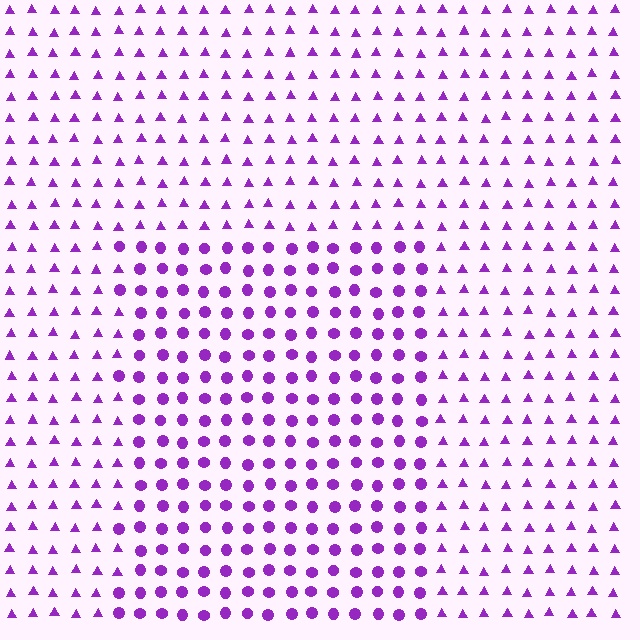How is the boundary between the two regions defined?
The boundary is defined by a change in element shape: circles inside vs. triangles outside. All elements share the same color and spacing.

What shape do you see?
I see a rectangle.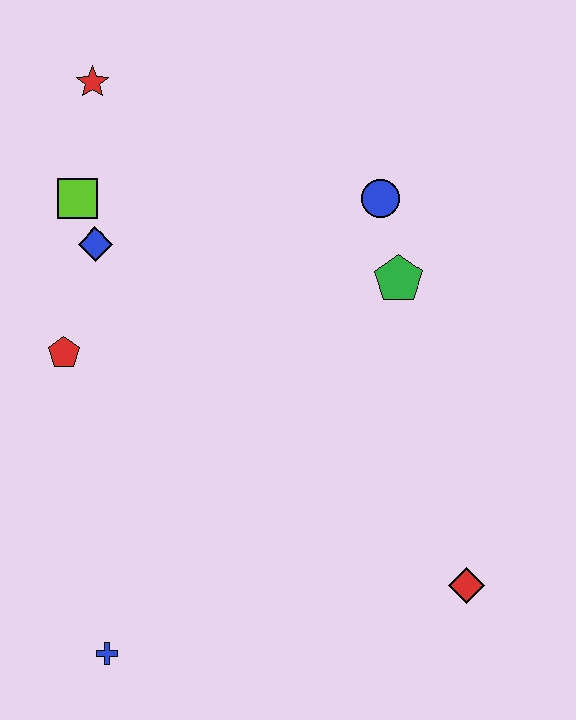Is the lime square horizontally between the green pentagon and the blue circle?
No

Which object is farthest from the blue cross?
The red star is farthest from the blue cross.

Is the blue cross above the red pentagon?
No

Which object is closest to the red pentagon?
The blue diamond is closest to the red pentagon.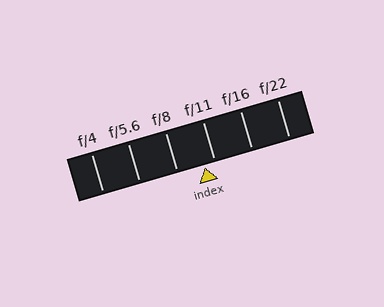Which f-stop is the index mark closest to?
The index mark is closest to f/11.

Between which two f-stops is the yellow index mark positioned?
The index mark is between f/8 and f/11.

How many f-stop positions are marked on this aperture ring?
There are 6 f-stop positions marked.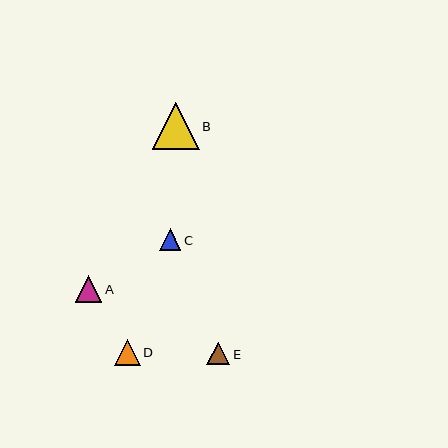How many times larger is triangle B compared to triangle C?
Triangle B is approximately 2.2 times the size of triangle C.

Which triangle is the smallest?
Triangle C is the smallest with a size of approximately 22 pixels.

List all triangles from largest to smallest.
From largest to smallest: B, A, D, E, C.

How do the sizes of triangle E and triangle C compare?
Triangle E and triangle C are approximately the same size.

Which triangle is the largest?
Triangle B is the largest with a size of approximately 47 pixels.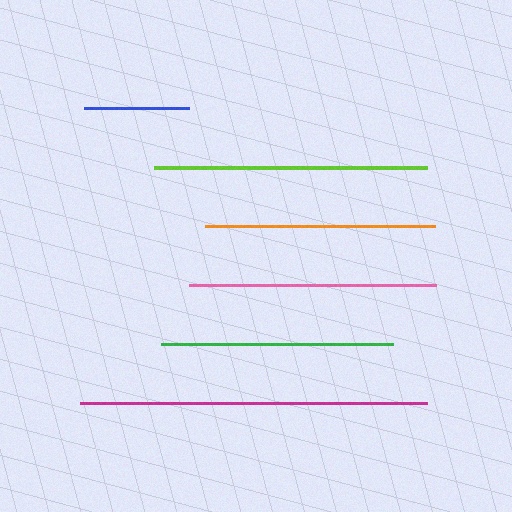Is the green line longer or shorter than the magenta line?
The magenta line is longer than the green line.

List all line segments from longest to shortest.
From longest to shortest: magenta, lime, pink, green, orange, blue.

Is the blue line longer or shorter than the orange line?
The orange line is longer than the blue line.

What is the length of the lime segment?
The lime segment is approximately 273 pixels long.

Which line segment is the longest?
The magenta line is the longest at approximately 347 pixels.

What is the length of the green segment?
The green segment is approximately 232 pixels long.